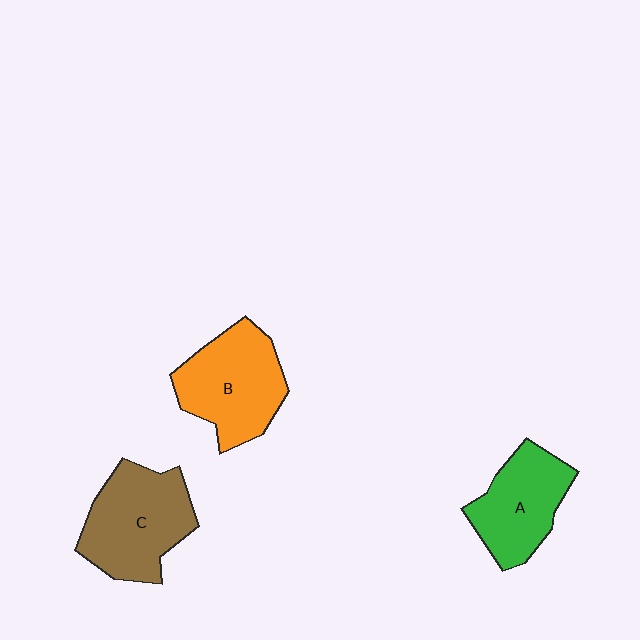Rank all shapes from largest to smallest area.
From largest to smallest: C (brown), B (orange), A (green).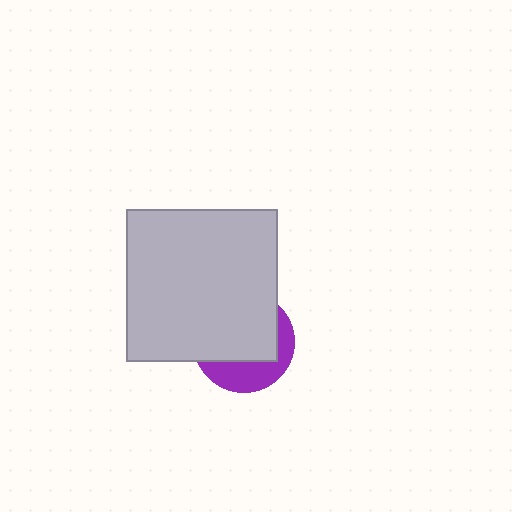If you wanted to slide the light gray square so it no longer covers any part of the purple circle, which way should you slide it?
Slide it toward the upper-left — that is the most direct way to separate the two shapes.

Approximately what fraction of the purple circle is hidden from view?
Roughly 64% of the purple circle is hidden behind the light gray square.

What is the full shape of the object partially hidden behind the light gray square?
The partially hidden object is a purple circle.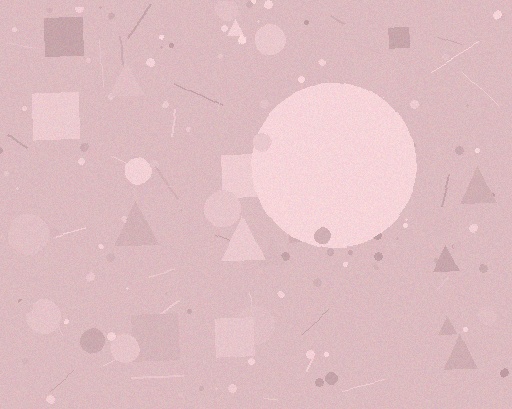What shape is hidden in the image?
A circle is hidden in the image.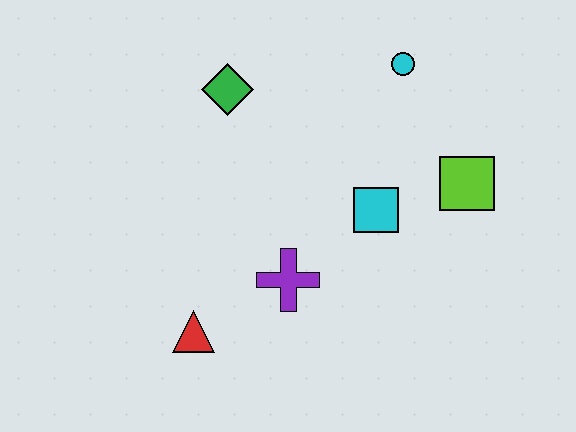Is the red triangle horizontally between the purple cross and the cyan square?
No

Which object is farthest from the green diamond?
The lime square is farthest from the green diamond.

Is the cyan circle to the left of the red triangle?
No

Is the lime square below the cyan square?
No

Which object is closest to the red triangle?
The purple cross is closest to the red triangle.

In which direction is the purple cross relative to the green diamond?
The purple cross is below the green diamond.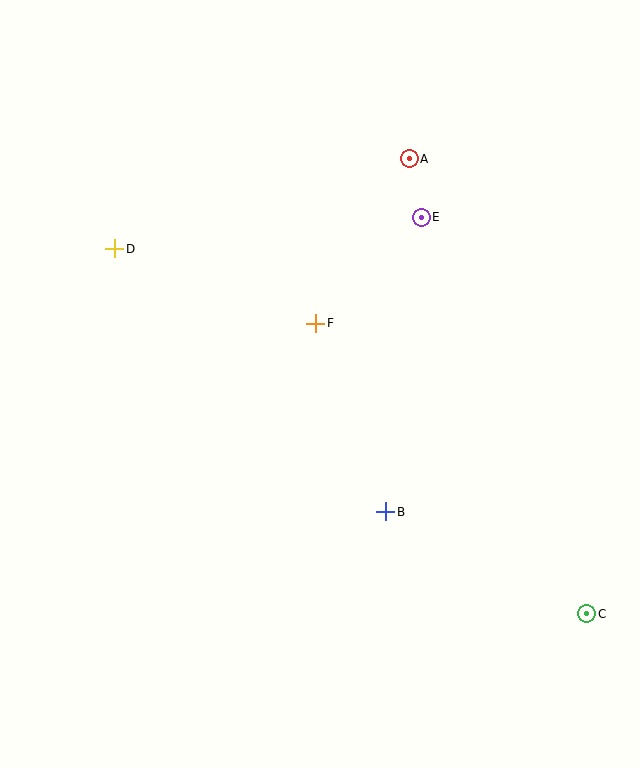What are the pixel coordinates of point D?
Point D is at (115, 248).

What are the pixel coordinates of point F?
Point F is at (316, 323).